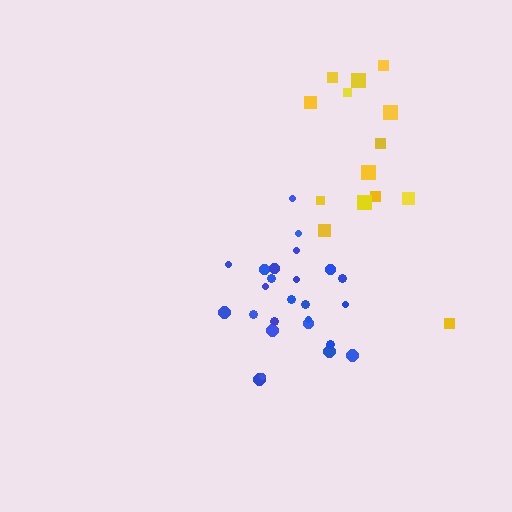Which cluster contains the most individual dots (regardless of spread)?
Blue (25).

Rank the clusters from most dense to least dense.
blue, yellow.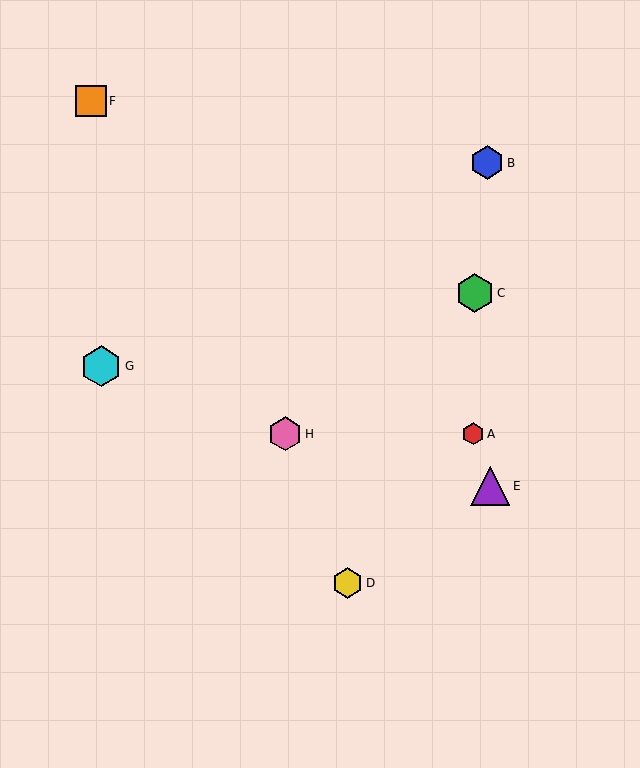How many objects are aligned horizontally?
2 objects (A, H) are aligned horizontally.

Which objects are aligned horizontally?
Objects A, H are aligned horizontally.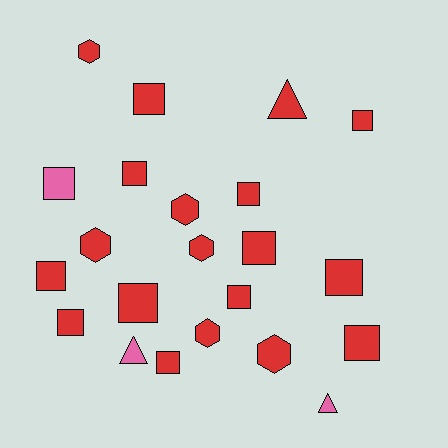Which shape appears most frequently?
Square, with 13 objects.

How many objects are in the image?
There are 22 objects.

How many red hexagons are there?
There are 6 red hexagons.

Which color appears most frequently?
Red, with 19 objects.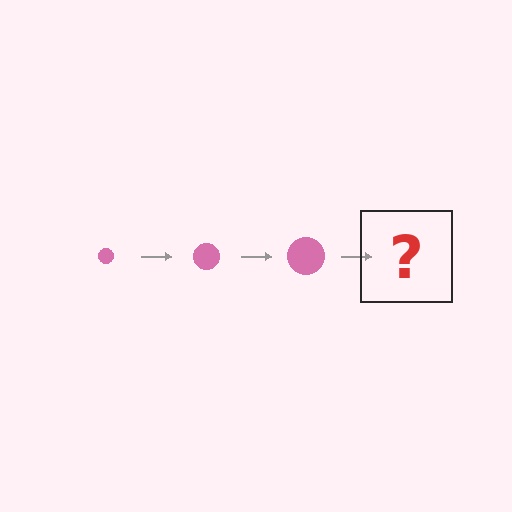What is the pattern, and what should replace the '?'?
The pattern is that the circle gets progressively larger each step. The '?' should be a pink circle, larger than the previous one.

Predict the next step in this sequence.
The next step is a pink circle, larger than the previous one.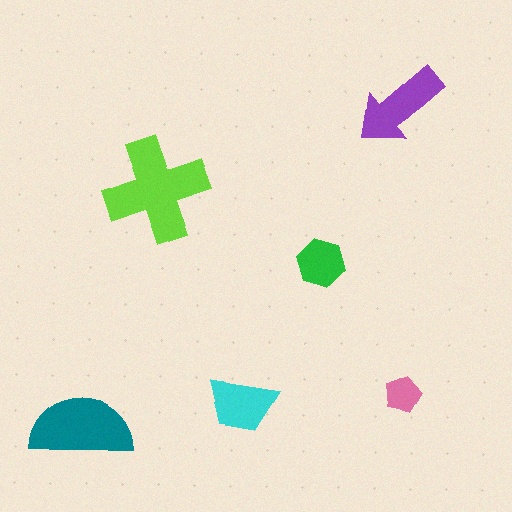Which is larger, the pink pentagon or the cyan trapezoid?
The cyan trapezoid.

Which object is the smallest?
The pink pentagon.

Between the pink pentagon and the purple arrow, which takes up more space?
The purple arrow.